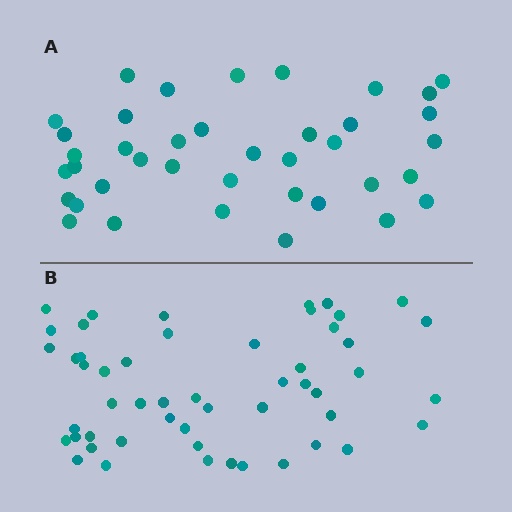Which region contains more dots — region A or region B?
Region B (the bottom region) has more dots.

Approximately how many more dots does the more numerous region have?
Region B has approximately 15 more dots than region A.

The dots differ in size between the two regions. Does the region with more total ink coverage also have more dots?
No. Region A has more total ink coverage because its dots are larger, but region B actually contains more individual dots. Total area can be misleading — the number of items is what matters here.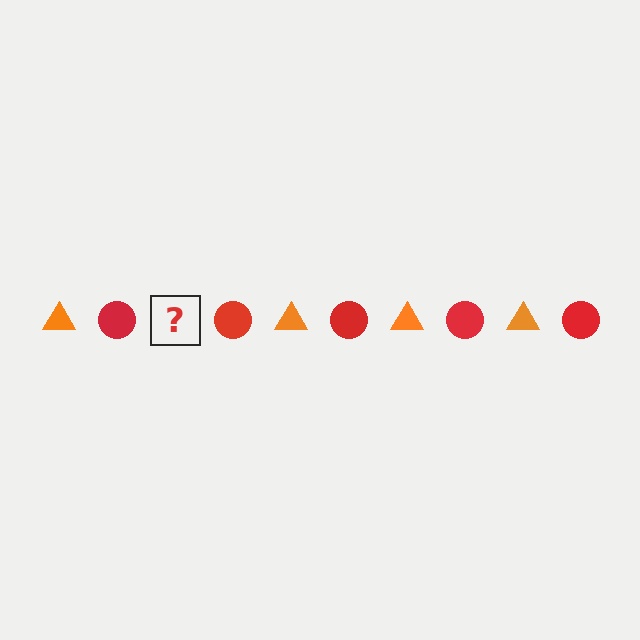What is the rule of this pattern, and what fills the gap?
The rule is that the pattern alternates between orange triangle and red circle. The gap should be filled with an orange triangle.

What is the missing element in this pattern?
The missing element is an orange triangle.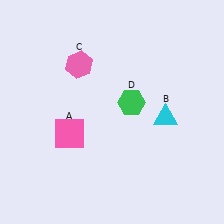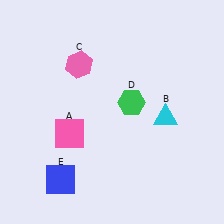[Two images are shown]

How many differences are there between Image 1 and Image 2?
There is 1 difference between the two images.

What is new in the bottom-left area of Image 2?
A blue square (E) was added in the bottom-left area of Image 2.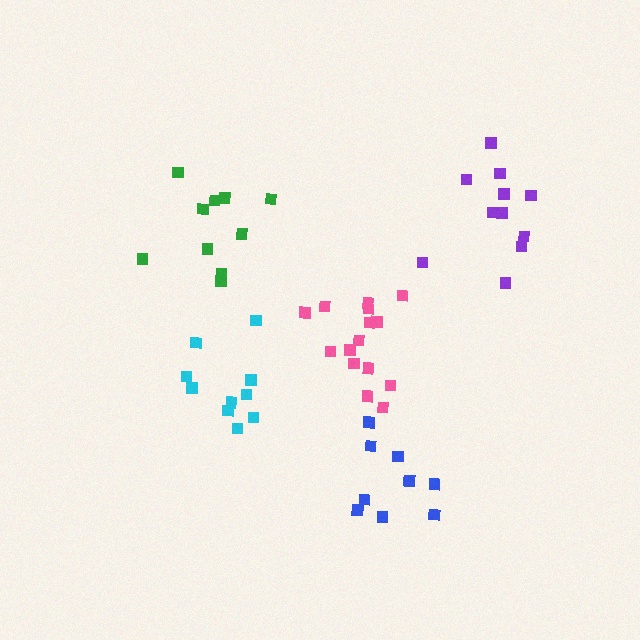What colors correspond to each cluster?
The clusters are colored: green, cyan, blue, pink, purple.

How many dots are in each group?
Group 1: 10 dots, Group 2: 10 dots, Group 3: 9 dots, Group 4: 15 dots, Group 5: 11 dots (55 total).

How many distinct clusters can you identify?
There are 5 distinct clusters.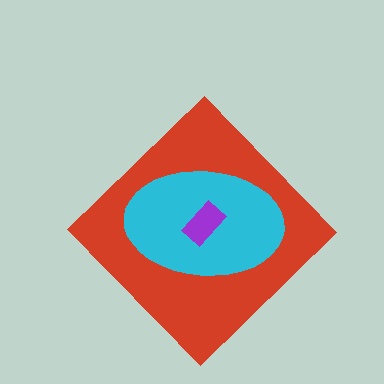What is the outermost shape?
The red diamond.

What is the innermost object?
The purple rectangle.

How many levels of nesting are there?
3.